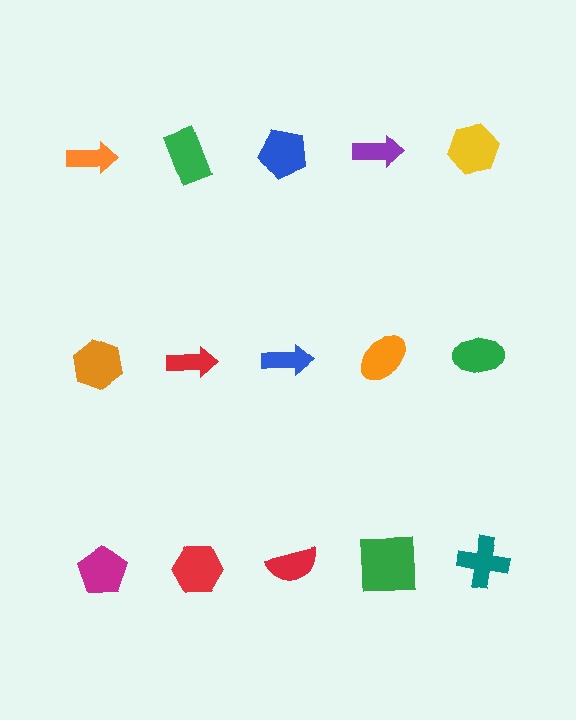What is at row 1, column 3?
A blue pentagon.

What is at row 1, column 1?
An orange arrow.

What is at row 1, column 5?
A yellow hexagon.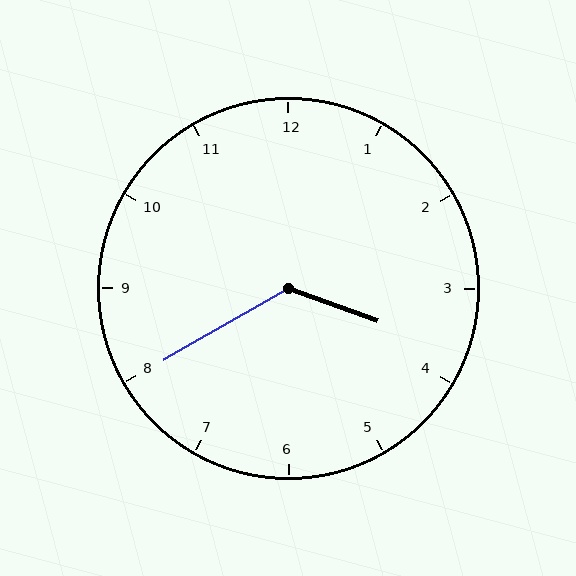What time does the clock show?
3:40.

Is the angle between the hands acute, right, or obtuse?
It is obtuse.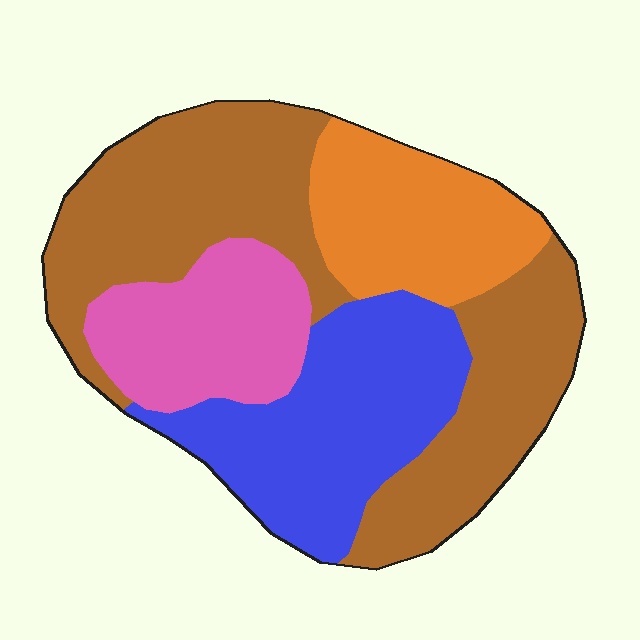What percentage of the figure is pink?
Pink covers 16% of the figure.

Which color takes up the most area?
Brown, at roughly 40%.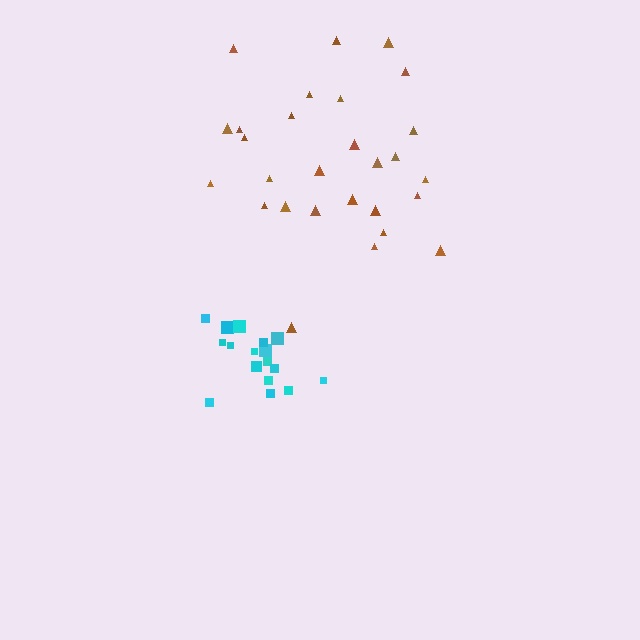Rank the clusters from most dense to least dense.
cyan, brown.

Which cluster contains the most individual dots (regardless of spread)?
Brown (28).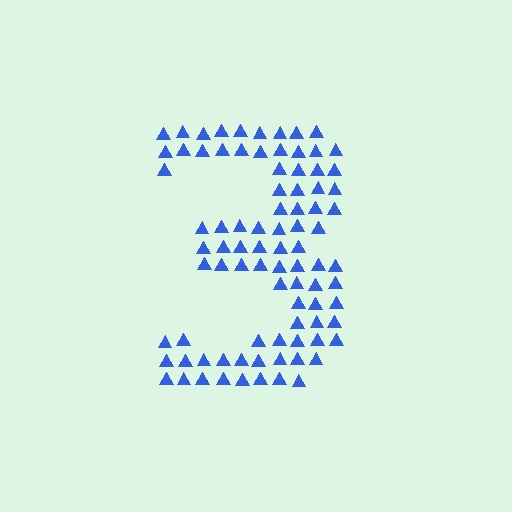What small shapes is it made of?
It is made of small triangles.